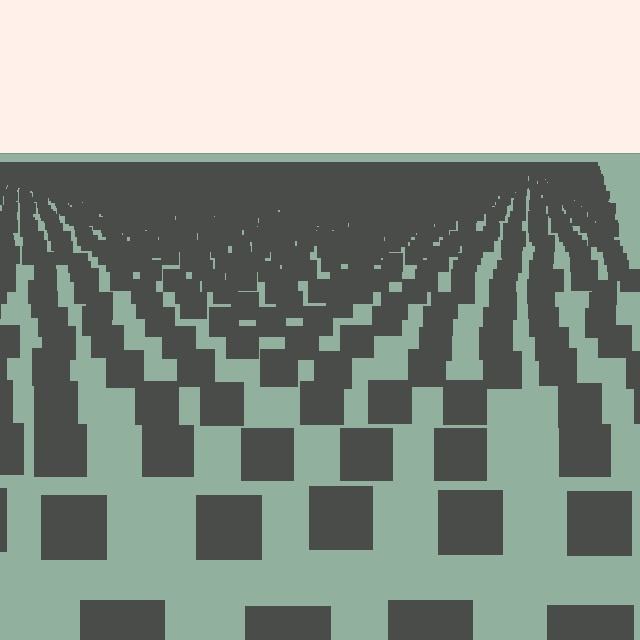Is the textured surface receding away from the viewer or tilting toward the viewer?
The surface is receding away from the viewer. Texture elements get smaller and denser toward the top.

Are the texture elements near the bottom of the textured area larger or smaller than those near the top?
Larger. Near the bottom, elements are closer to the viewer and appear at a bigger on-screen size.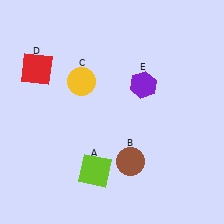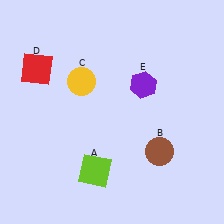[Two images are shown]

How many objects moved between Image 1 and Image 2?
1 object moved between the two images.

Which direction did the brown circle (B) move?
The brown circle (B) moved right.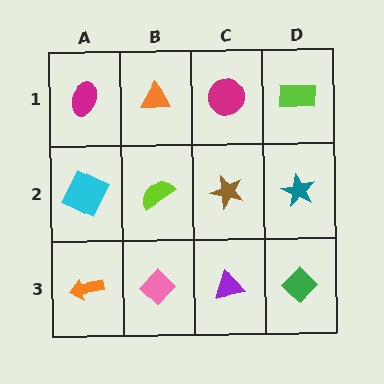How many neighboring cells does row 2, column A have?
3.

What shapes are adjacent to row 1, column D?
A teal star (row 2, column D), a magenta circle (row 1, column C).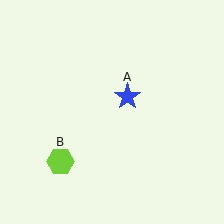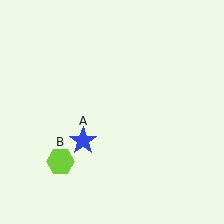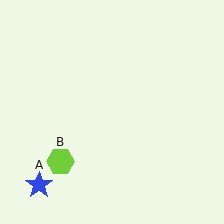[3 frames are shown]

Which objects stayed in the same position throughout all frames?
Lime hexagon (object B) remained stationary.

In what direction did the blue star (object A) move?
The blue star (object A) moved down and to the left.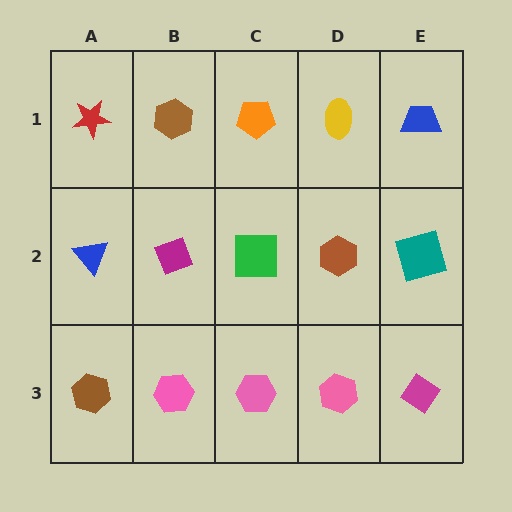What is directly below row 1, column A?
A blue triangle.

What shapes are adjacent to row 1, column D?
A brown hexagon (row 2, column D), an orange pentagon (row 1, column C), a blue trapezoid (row 1, column E).